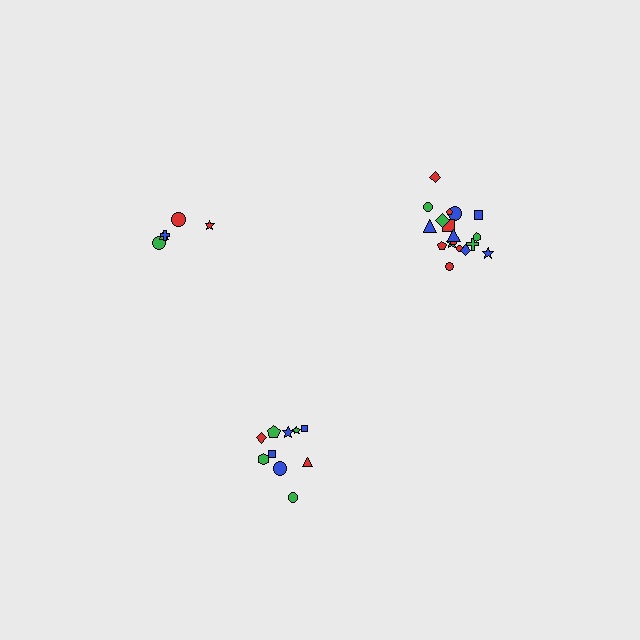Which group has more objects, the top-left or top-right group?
The top-right group.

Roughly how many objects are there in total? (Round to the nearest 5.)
Roughly 35 objects in total.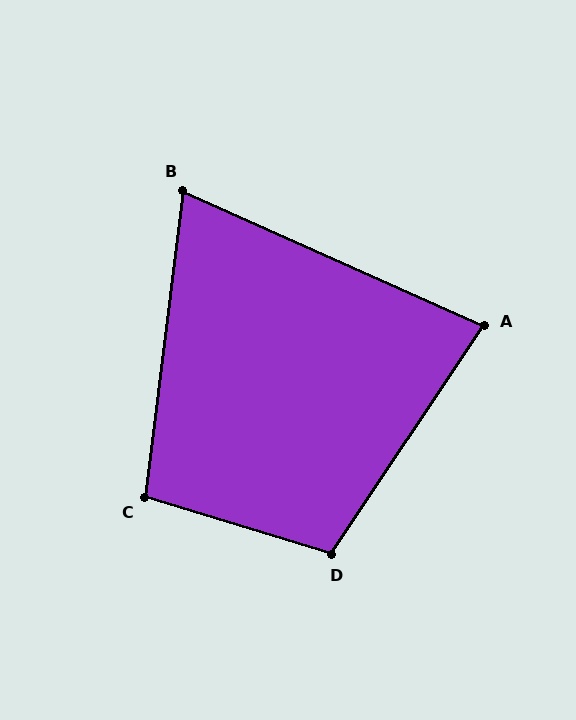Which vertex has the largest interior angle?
D, at approximately 107 degrees.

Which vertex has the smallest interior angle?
B, at approximately 73 degrees.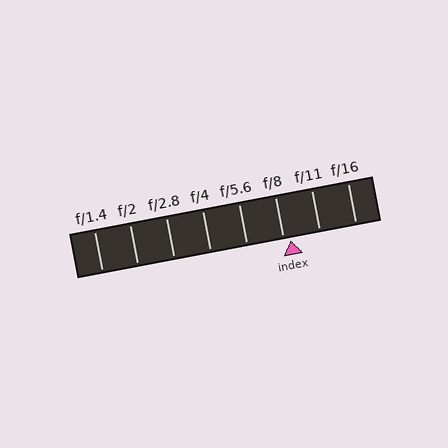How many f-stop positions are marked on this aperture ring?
There are 8 f-stop positions marked.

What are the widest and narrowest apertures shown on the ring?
The widest aperture shown is f/1.4 and the narrowest is f/16.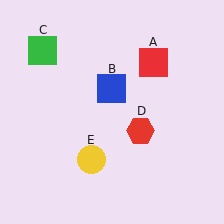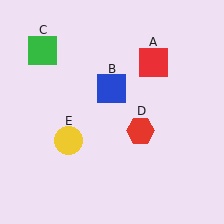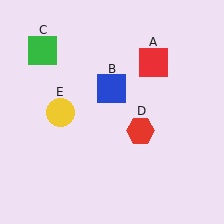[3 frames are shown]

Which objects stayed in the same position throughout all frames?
Red square (object A) and blue square (object B) and green square (object C) and red hexagon (object D) remained stationary.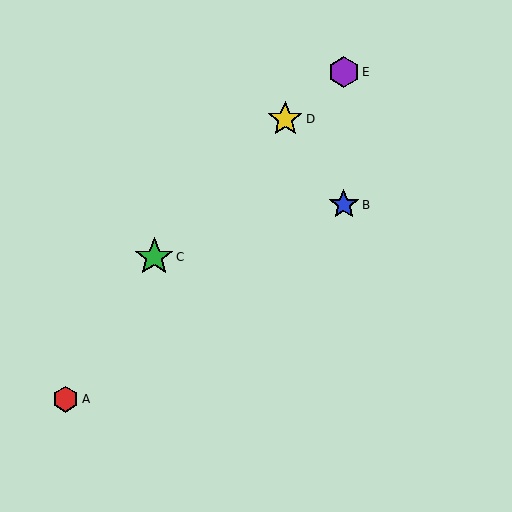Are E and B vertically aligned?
Yes, both are at x≈344.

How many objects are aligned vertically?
2 objects (B, E) are aligned vertically.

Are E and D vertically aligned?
No, E is at x≈344 and D is at x≈285.